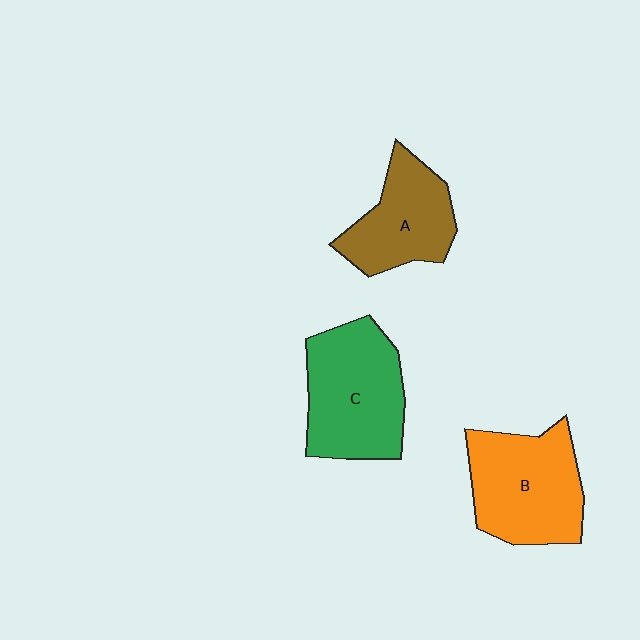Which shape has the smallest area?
Shape A (brown).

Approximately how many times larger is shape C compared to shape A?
Approximately 1.3 times.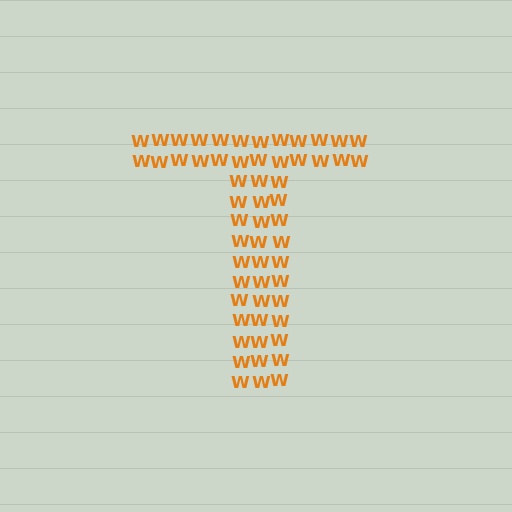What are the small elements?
The small elements are letter W's.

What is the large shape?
The large shape is the letter T.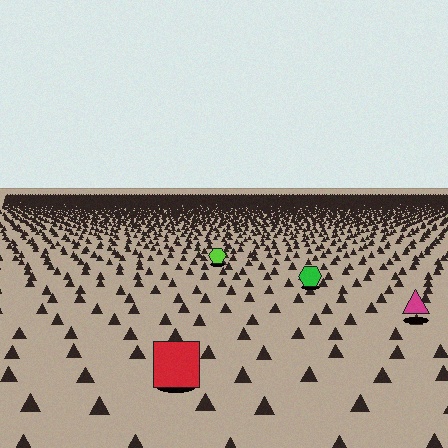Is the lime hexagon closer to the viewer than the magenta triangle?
No. The magenta triangle is closer — you can tell from the texture gradient: the ground texture is coarser near it.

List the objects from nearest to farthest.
From nearest to farthest: the red square, the magenta triangle, the green hexagon, the lime hexagon.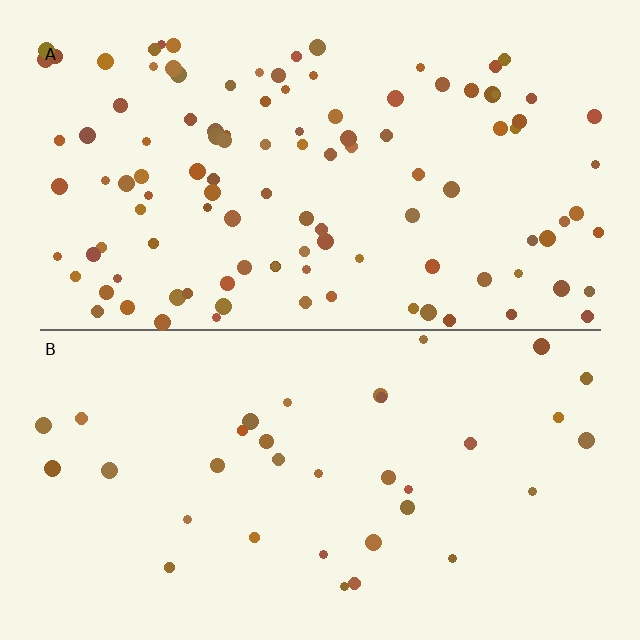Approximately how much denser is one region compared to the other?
Approximately 3.2× — region A over region B.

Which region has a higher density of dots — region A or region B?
A (the top).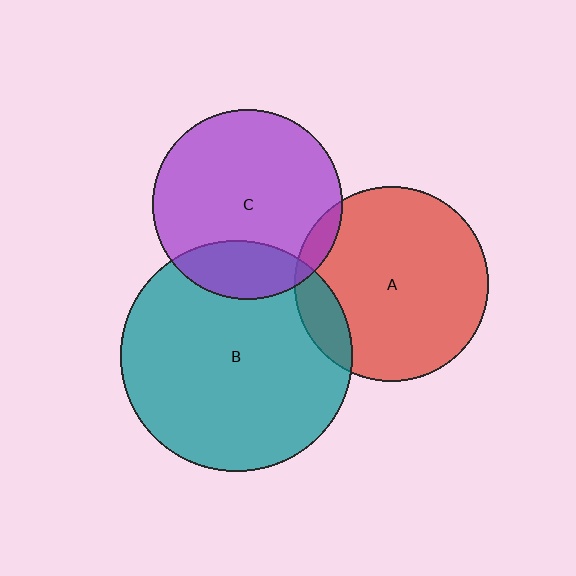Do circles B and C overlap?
Yes.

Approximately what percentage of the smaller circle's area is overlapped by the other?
Approximately 20%.